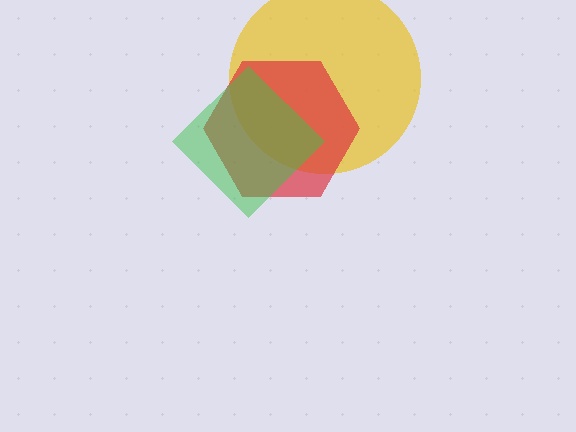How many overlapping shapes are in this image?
There are 3 overlapping shapes in the image.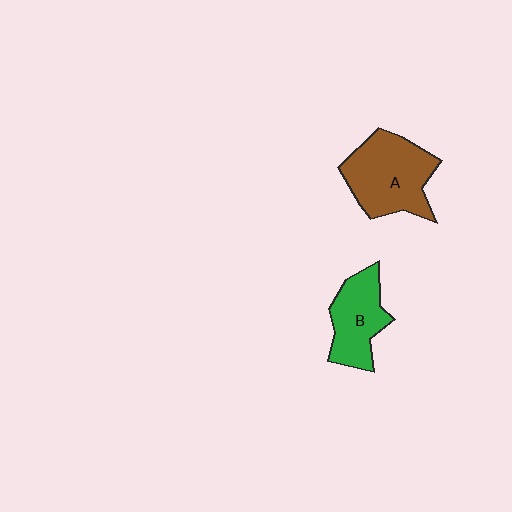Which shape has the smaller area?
Shape B (green).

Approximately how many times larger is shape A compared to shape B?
Approximately 1.4 times.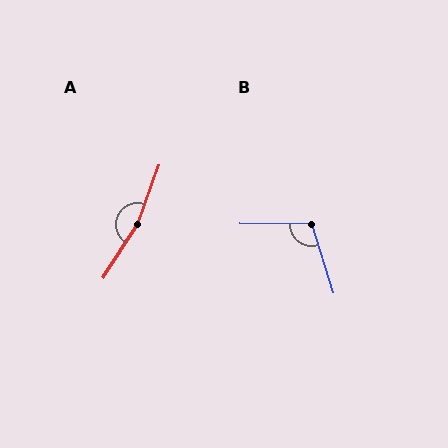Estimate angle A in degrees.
Approximately 167 degrees.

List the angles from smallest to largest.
B (108°), A (167°).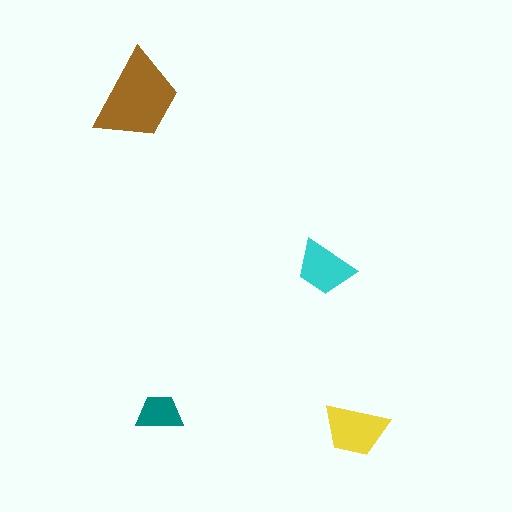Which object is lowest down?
The yellow trapezoid is bottommost.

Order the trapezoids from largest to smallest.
the brown one, the yellow one, the cyan one, the teal one.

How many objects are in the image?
There are 4 objects in the image.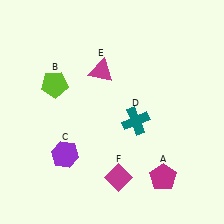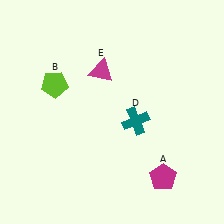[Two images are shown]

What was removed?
The purple hexagon (C), the magenta diamond (F) were removed in Image 2.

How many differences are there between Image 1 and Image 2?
There are 2 differences between the two images.